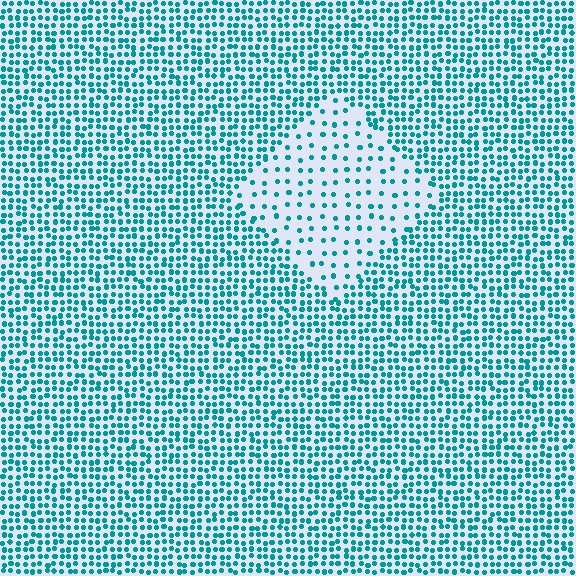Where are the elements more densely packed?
The elements are more densely packed outside the diamond boundary.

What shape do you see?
I see a diamond.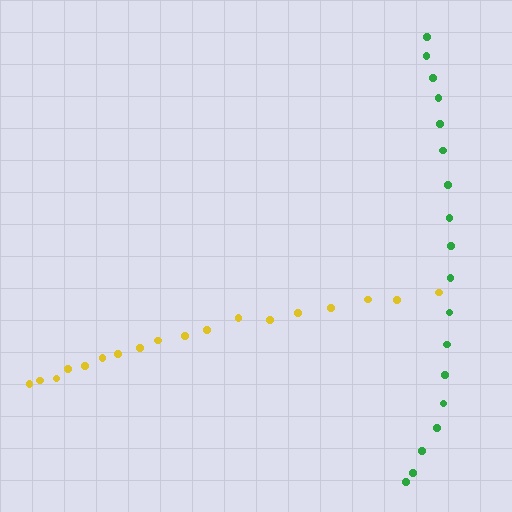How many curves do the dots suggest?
There are 2 distinct paths.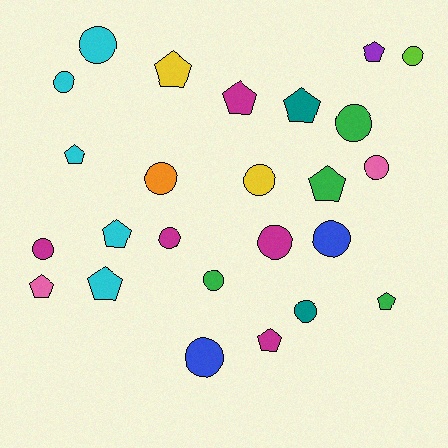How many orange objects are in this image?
There is 1 orange object.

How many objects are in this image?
There are 25 objects.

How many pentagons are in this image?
There are 11 pentagons.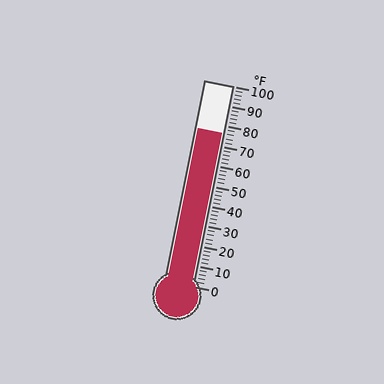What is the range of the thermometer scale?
The thermometer scale ranges from 0°F to 100°F.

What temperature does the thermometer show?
The thermometer shows approximately 76°F.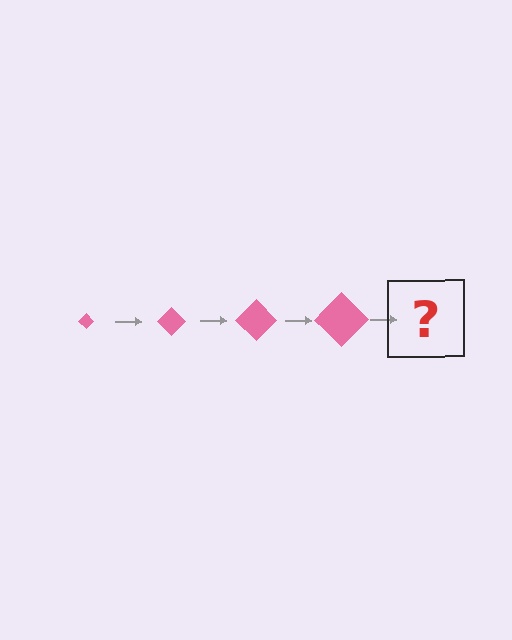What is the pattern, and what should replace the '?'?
The pattern is that the diamond gets progressively larger each step. The '?' should be a pink diamond, larger than the previous one.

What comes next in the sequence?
The next element should be a pink diamond, larger than the previous one.